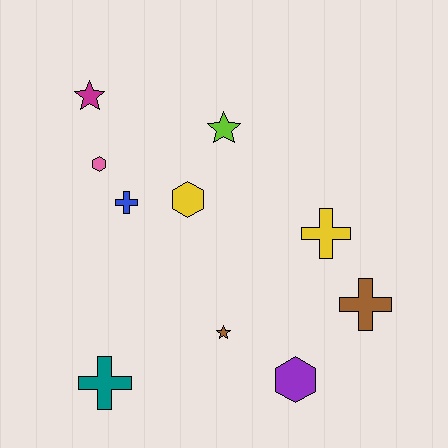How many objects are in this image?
There are 10 objects.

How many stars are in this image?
There are 3 stars.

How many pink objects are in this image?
There is 1 pink object.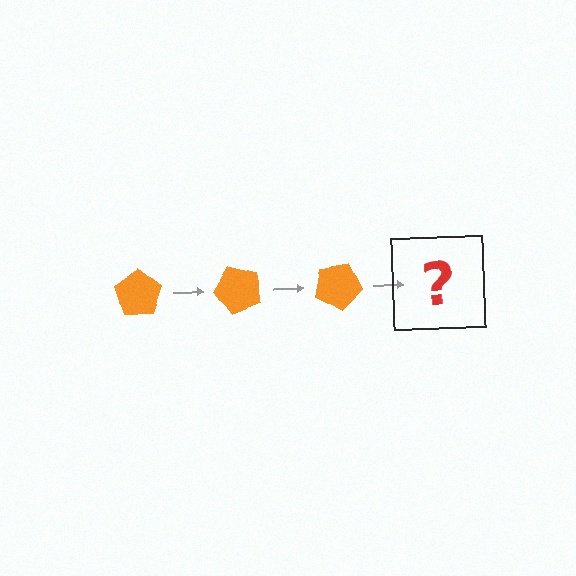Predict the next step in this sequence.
The next step is an orange pentagon rotated 150 degrees.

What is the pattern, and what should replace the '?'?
The pattern is that the pentagon rotates 50 degrees each step. The '?' should be an orange pentagon rotated 150 degrees.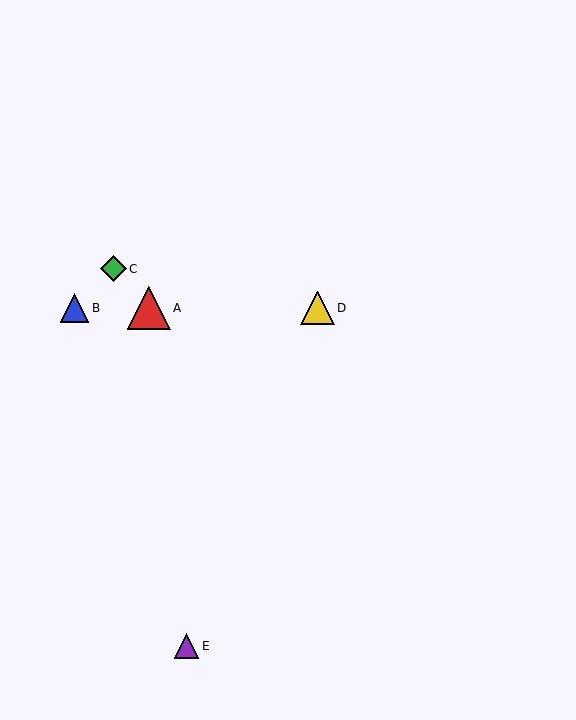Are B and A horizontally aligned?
Yes, both are at y≈308.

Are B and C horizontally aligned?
No, B is at y≈308 and C is at y≈269.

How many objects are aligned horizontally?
3 objects (A, B, D) are aligned horizontally.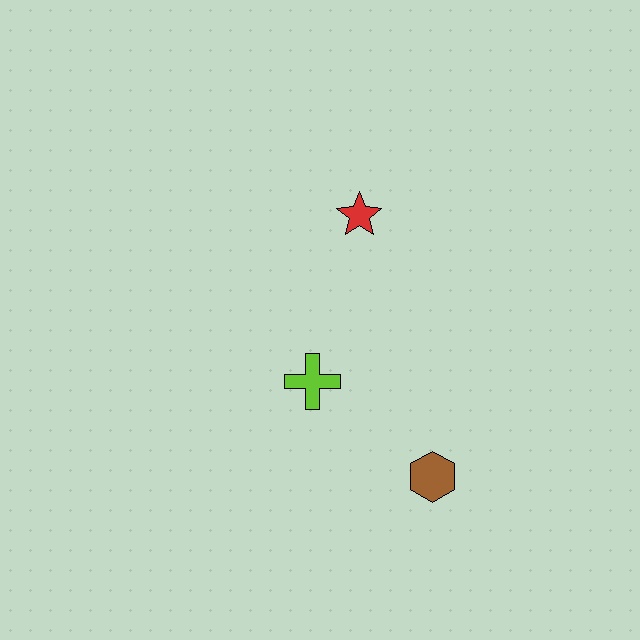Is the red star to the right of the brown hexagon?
No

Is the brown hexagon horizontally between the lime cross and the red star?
No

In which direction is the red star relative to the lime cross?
The red star is above the lime cross.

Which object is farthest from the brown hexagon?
The red star is farthest from the brown hexagon.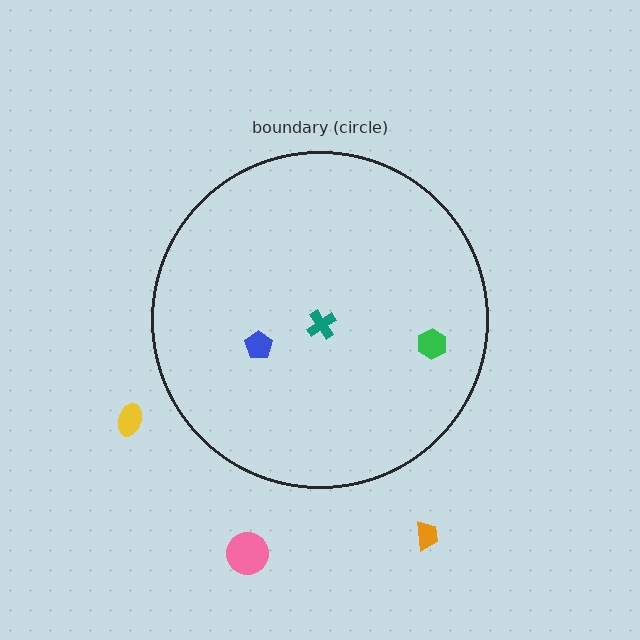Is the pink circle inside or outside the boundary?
Outside.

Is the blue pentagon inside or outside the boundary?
Inside.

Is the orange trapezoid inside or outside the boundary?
Outside.